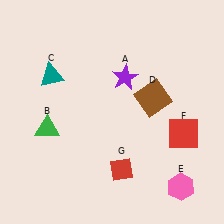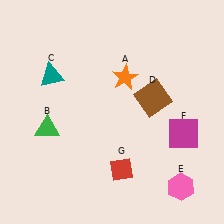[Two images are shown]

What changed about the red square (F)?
In Image 1, F is red. In Image 2, it changed to magenta.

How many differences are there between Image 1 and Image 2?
There are 2 differences between the two images.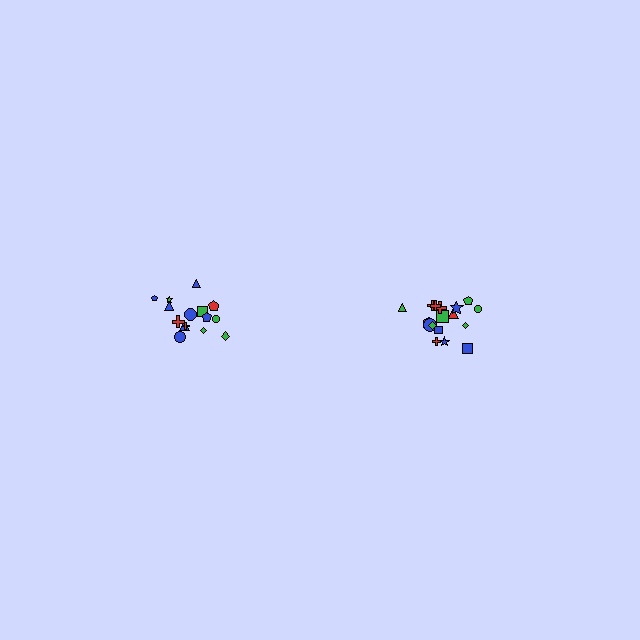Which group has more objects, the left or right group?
The right group.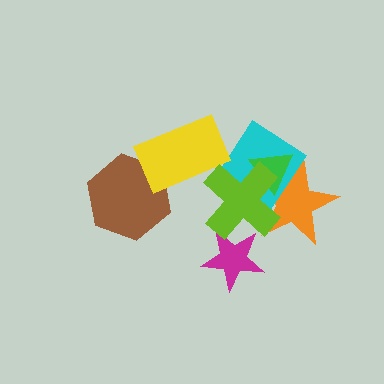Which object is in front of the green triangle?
The lime cross is in front of the green triangle.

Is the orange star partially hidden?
Yes, it is partially covered by another shape.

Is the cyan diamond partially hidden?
Yes, it is partially covered by another shape.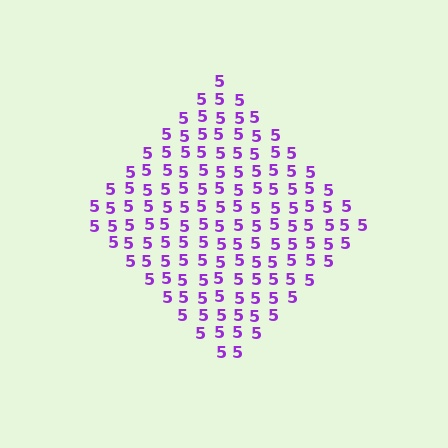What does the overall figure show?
The overall figure shows a diamond.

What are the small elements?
The small elements are digit 5's.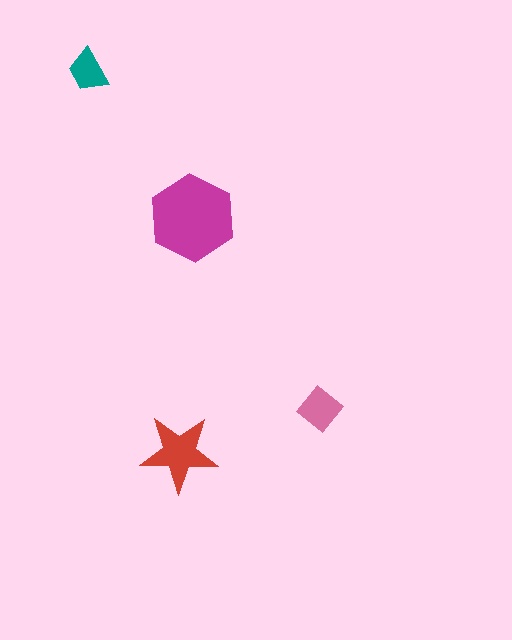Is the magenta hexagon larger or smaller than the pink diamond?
Larger.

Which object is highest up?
The teal trapezoid is topmost.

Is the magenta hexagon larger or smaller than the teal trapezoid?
Larger.